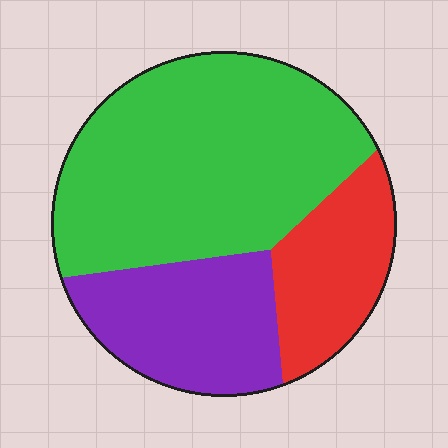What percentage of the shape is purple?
Purple covers 25% of the shape.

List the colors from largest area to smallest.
From largest to smallest: green, purple, red.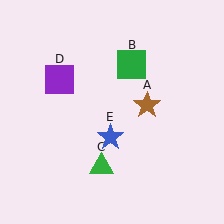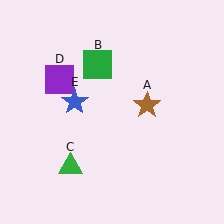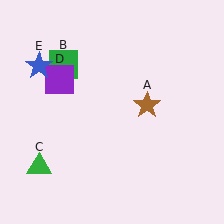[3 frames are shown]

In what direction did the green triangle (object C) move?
The green triangle (object C) moved left.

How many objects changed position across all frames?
3 objects changed position: green square (object B), green triangle (object C), blue star (object E).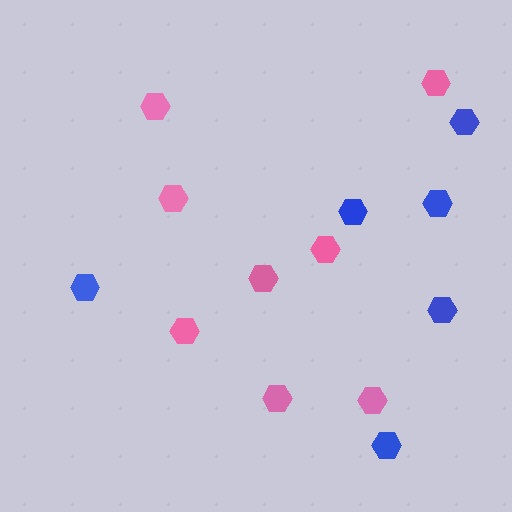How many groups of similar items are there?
There are 2 groups: one group of pink hexagons (8) and one group of blue hexagons (6).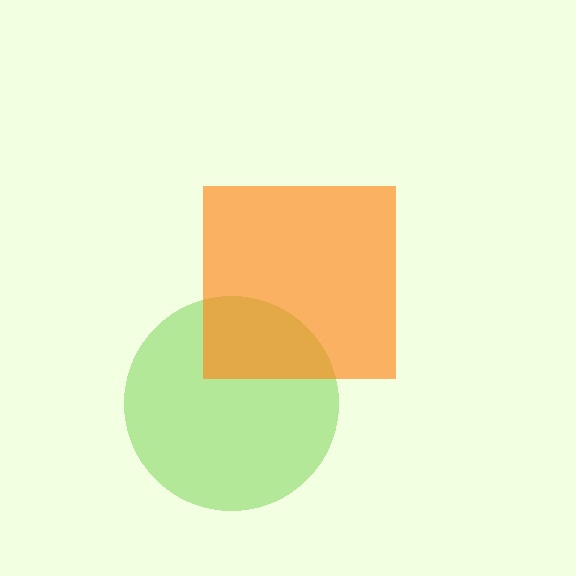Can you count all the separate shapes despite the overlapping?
Yes, there are 2 separate shapes.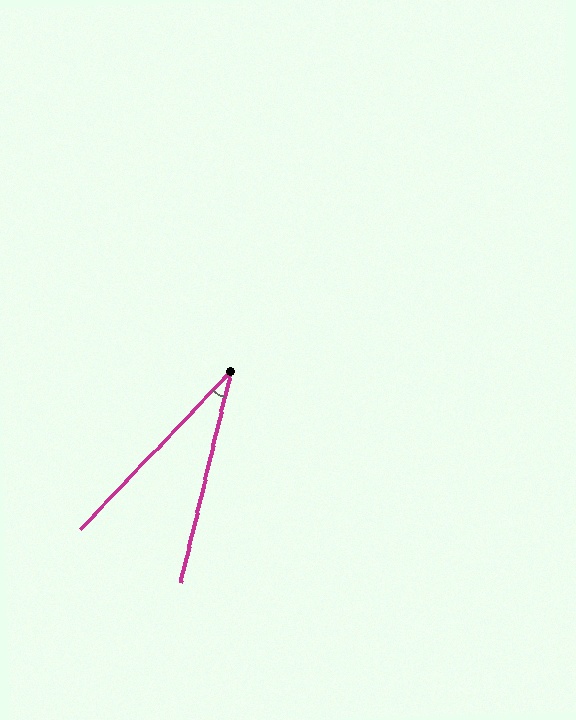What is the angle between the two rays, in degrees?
Approximately 30 degrees.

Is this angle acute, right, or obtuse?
It is acute.